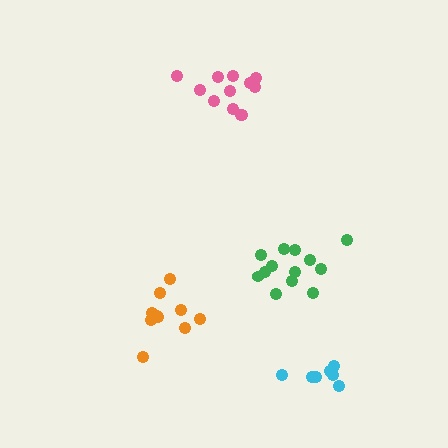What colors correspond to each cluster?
The clusters are colored: pink, orange, cyan, green.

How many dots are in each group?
Group 1: 12 dots, Group 2: 10 dots, Group 3: 7 dots, Group 4: 13 dots (42 total).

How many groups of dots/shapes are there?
There are 4 groups.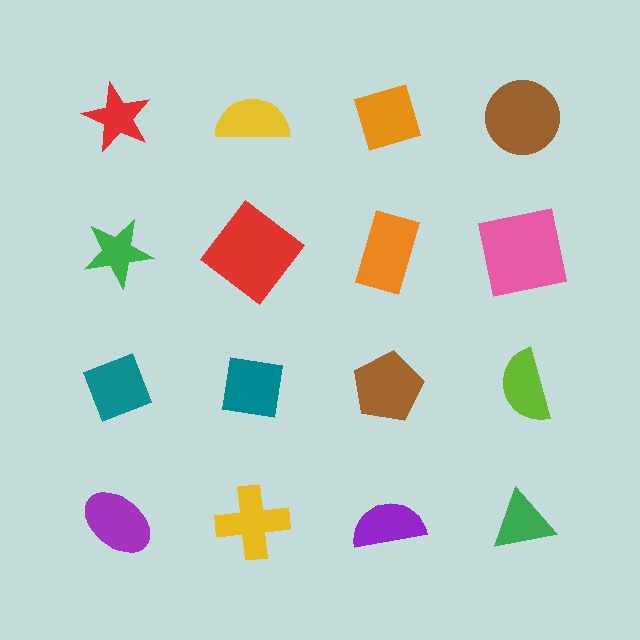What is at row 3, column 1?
A teal diamond.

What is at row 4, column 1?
A purple ellipse.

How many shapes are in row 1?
4 shapes.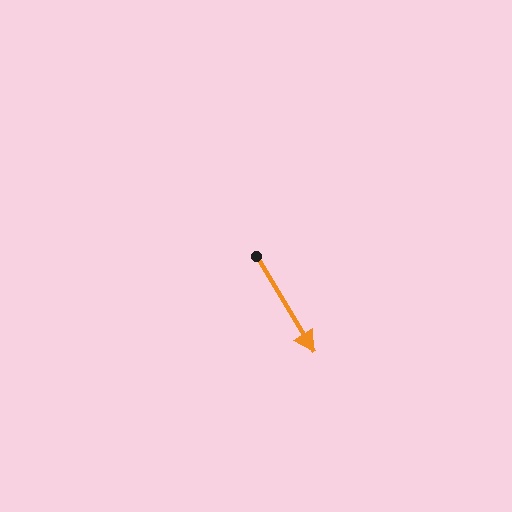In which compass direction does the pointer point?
Southeast.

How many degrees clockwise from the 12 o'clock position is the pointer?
Approximately 149 degrees.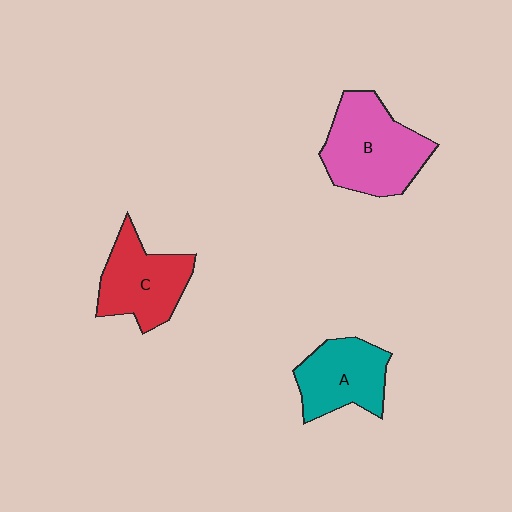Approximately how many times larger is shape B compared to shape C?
Approximately 1.3 times.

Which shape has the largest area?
Shape B (pink).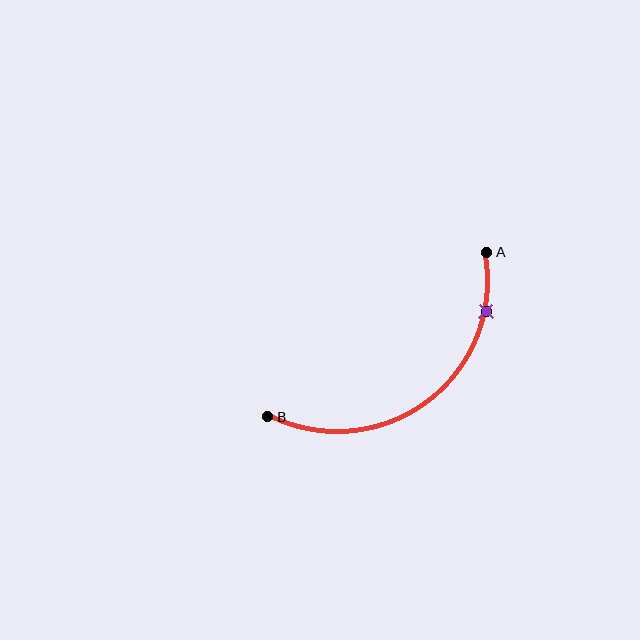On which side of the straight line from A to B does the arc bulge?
The arc bulges below and to the right of the straight line connecting A and B.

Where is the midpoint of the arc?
The arc midpoint is the point on the curve farthest from the straight line joining A and B. It sits below and to the right of that line.